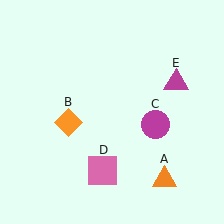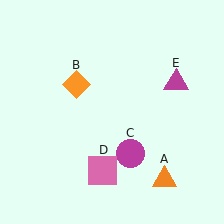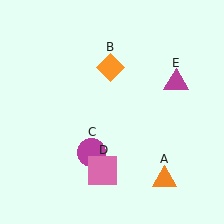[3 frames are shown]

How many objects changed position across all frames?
2 objects changed position: orange diamond (object B), magenta circle (object C).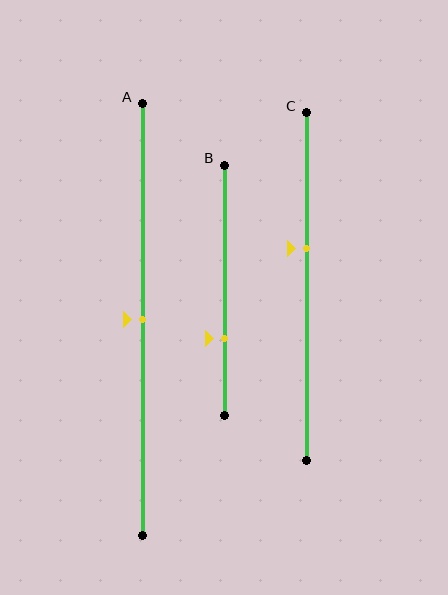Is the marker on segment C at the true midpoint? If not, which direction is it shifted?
No, the marker on segment C is shifted upward by about 11% of the segment length.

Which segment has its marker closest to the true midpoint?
Segment A has its marker closest to the true midpoint.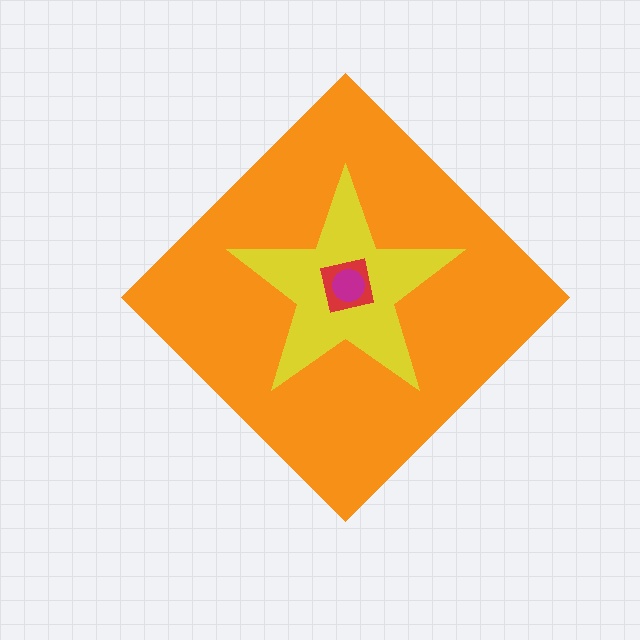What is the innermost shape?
The magenta circle.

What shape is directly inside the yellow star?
The red square.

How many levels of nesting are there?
4.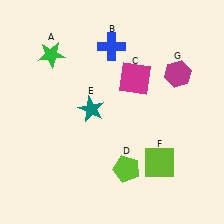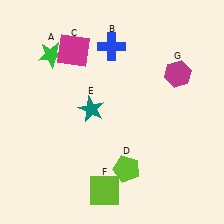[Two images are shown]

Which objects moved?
The objects that moved are: the magenta square (C), the lime square (F).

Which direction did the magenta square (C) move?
The magenta square (C) moved left.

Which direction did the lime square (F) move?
The lime square (F) moved left.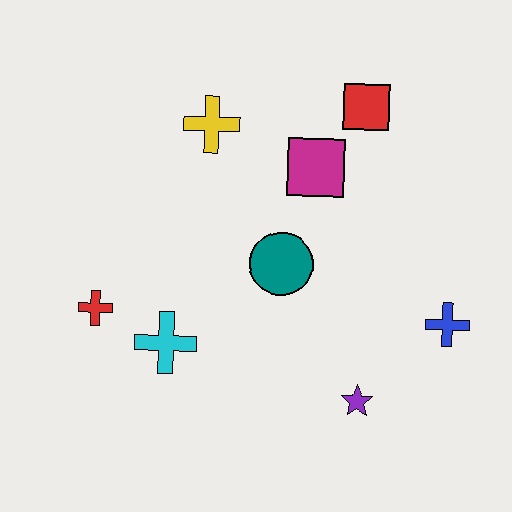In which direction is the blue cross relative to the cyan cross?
The blue cross is to the right of the cyan cross.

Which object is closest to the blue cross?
The purple star is closest to the blue cross.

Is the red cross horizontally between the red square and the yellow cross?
No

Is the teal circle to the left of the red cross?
No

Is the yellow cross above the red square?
No